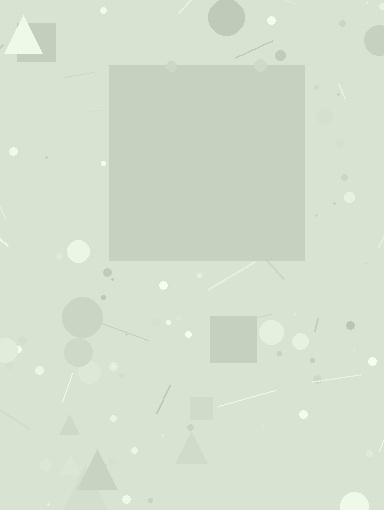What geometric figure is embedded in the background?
A square is embedded in the background.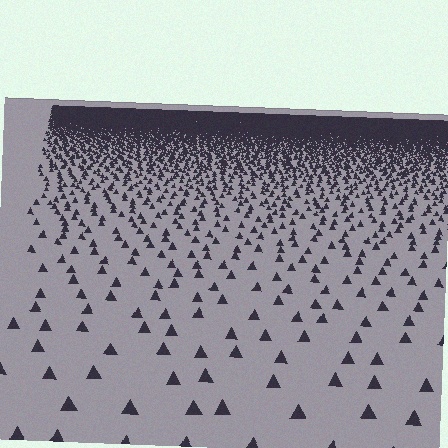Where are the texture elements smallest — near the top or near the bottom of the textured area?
Near the top.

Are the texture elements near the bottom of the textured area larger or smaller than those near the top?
Larger. Near the bottom, elements are closer to the viewer and appear at a bigger on-screen size.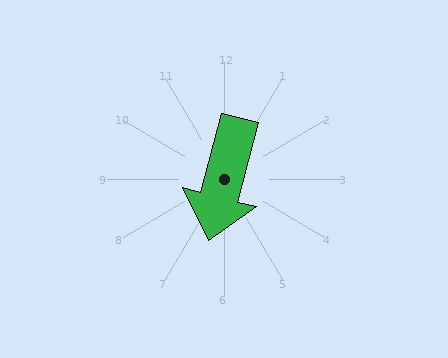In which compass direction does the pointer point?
South.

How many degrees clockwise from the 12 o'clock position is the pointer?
Approximately 194 degrees.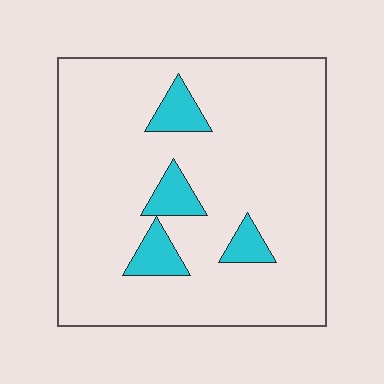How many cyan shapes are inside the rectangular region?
4.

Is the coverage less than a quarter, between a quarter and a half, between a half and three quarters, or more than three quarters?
Less than a quarter.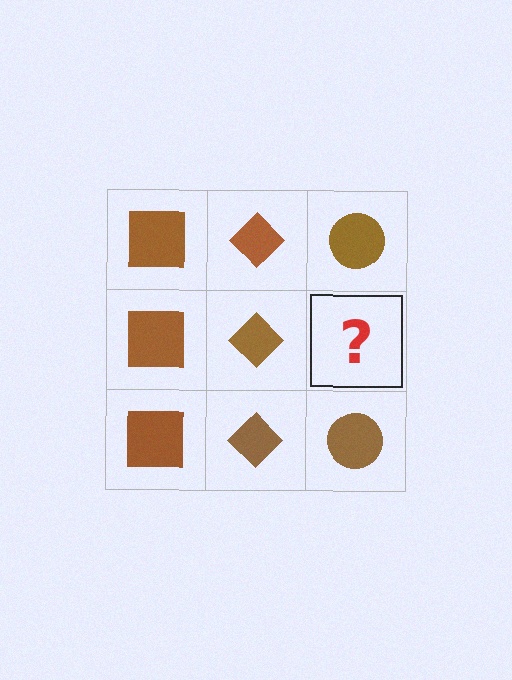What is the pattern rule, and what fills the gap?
The rule is that each column has a consistent shape. The gap should be filled with a brown circle.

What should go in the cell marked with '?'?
The missing cell should contain a brown circle.